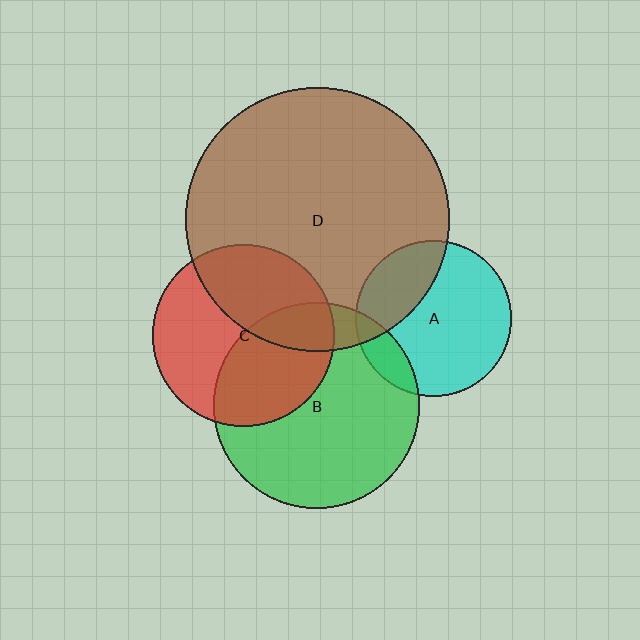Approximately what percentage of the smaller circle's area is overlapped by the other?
Approximately 15%.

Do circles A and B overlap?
Yes.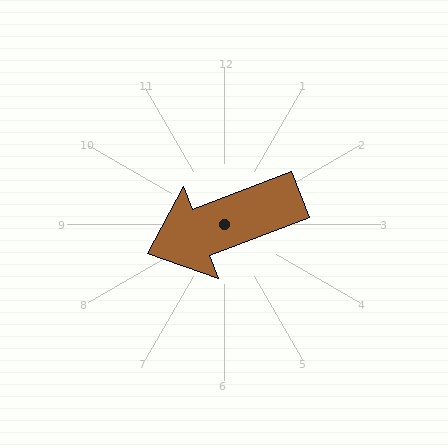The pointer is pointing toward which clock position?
Roughly 8 o'clock.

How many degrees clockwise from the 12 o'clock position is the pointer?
Approximately 249 degrees.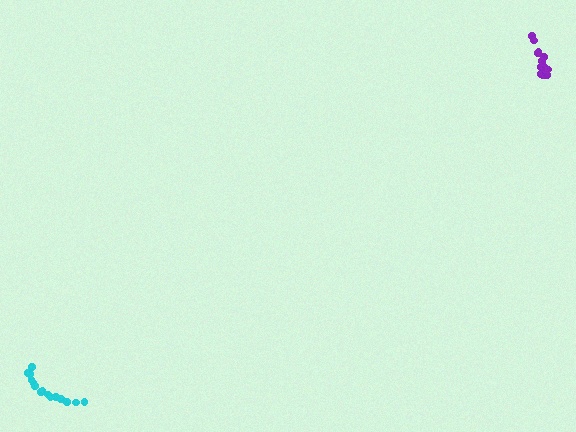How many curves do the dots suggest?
There are 2 distinct paths.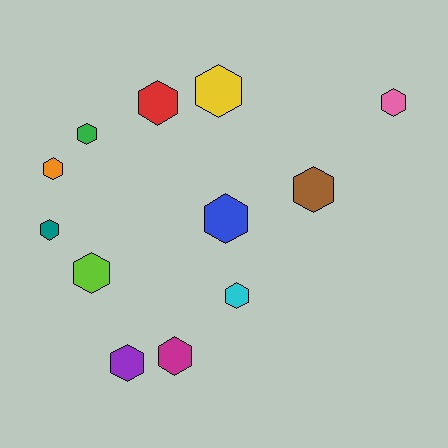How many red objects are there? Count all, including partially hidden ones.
There is 1 red object.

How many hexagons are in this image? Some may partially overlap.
There are 12 hexagons.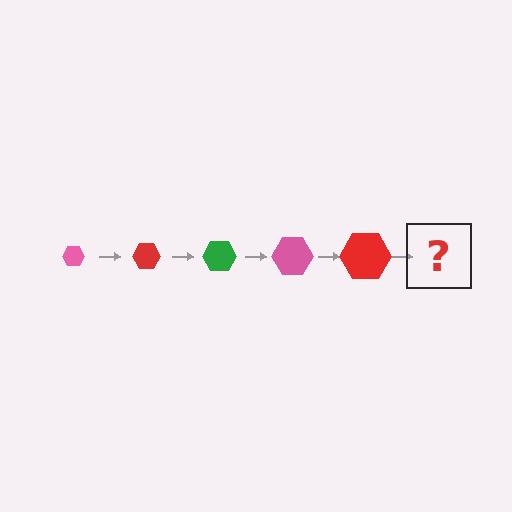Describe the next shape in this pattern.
It should be a green hexagon, larger than the previous one.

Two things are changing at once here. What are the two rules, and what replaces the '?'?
The two rules are that the hexagon grows larger each step and the color cycles through pink, red, and green. The '?' should be a green hexagon, larger than the previous one.